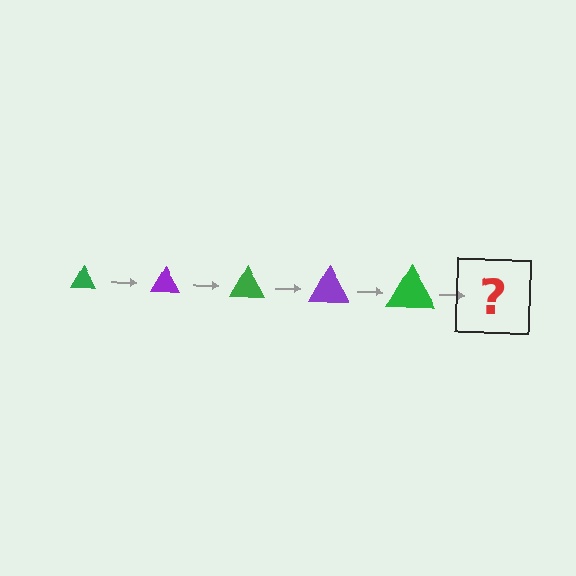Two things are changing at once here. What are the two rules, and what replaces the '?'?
The two rules are that the triangle grows larger each step and the color cycles through green and purple. The '?' should be a purple triangle, larger than the previous one.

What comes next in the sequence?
The next element should be a purple triangle, larger than the previous one.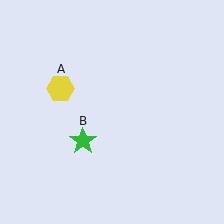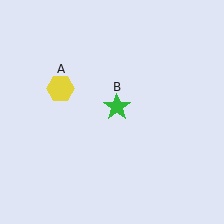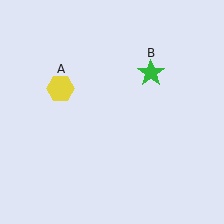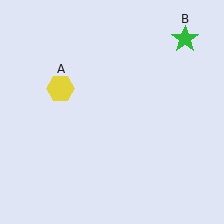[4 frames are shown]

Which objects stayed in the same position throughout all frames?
Yellow hexagon (object A) remained stationary.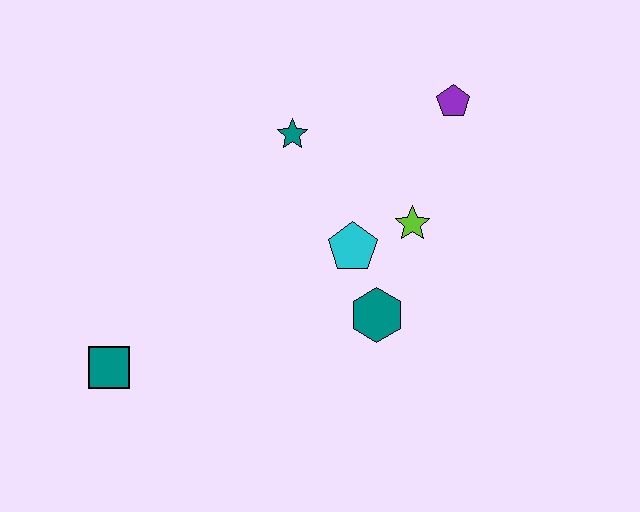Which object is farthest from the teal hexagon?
The teal square is farthest from the teal hexagon.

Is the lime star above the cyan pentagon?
Yes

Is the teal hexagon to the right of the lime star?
No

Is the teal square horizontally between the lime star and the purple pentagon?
No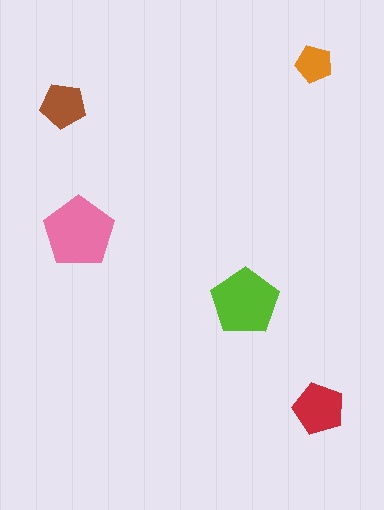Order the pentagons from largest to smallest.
the pink one, the lime one, the red one, the brown one, the orange one.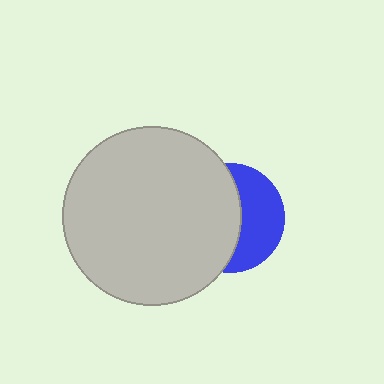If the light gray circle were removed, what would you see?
You would see the complete blue circle.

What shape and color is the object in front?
The object in front is a light gray circle.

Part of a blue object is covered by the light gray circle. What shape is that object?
It is a circle.